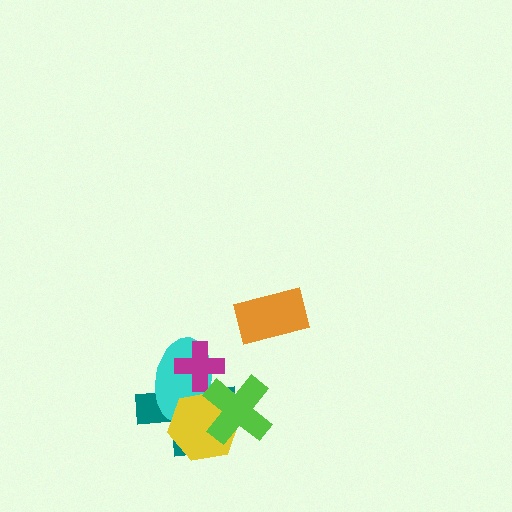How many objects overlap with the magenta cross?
2 objects overlap with the magenta cross.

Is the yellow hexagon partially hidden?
Yes, it is partially covered by another shape.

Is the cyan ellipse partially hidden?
Yes, it is partially covered by another shape.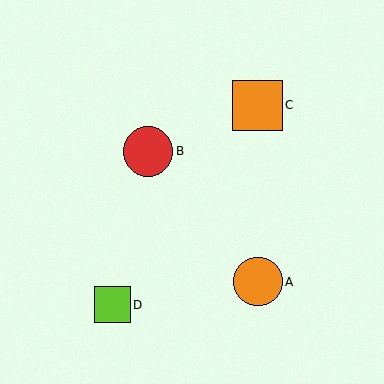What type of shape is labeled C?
Shape C is an orange square.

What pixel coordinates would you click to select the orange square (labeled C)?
Click at (258, 105) to select the orange square C.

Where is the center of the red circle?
The center of the red circle is at (148, 151).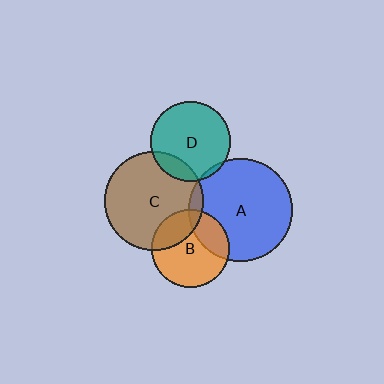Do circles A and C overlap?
Yes.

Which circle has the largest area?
Circle A (blue).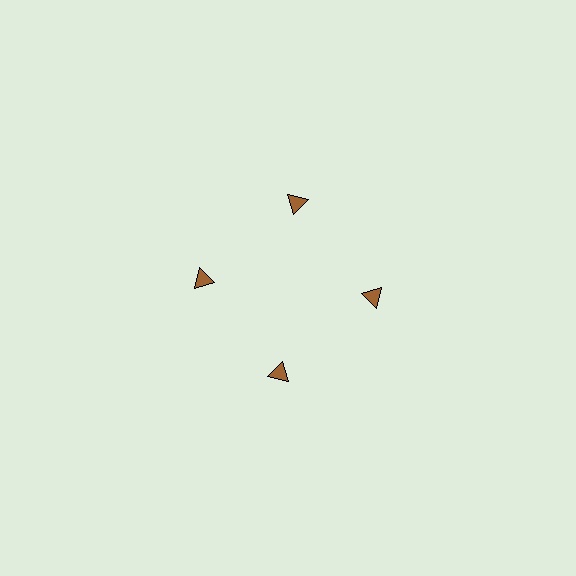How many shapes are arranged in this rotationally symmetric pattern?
There are 4 shapes, arranged in 4 groups of 1.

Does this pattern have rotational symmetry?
Yes, this pattern has 4-fold rotational symmetry. It looks the same after rotating 90 degrees around the center.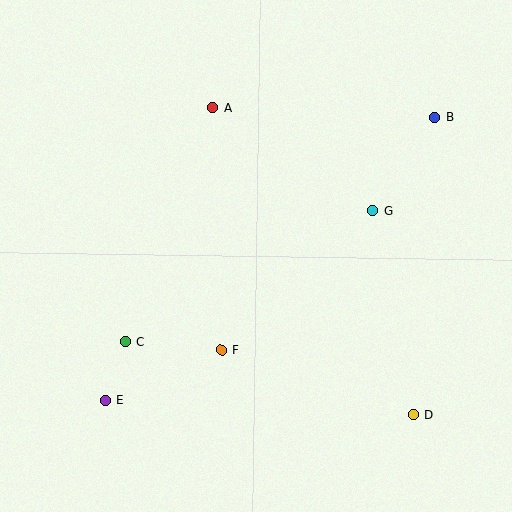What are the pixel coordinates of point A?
Point A is at (213, 108).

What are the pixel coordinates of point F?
Point F is at (221, 350).